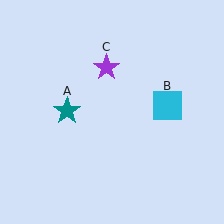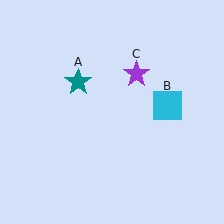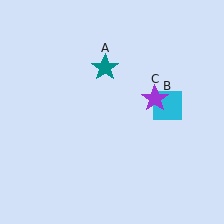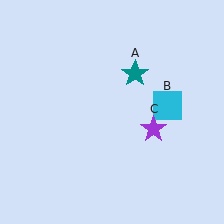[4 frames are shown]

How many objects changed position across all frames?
2 objects changed position: teal star (object A), purple star (object C).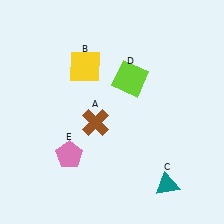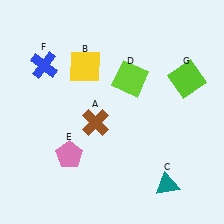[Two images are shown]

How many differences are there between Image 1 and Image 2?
There are 2 differences between the two images.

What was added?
A blue cross (F), a lime square (G) were added in Image 2.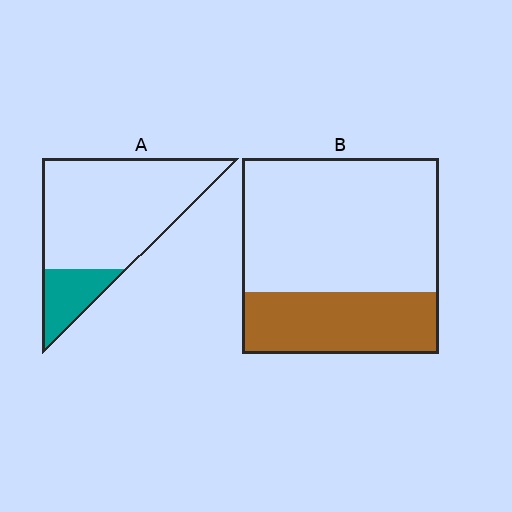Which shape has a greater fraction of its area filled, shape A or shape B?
Shape B.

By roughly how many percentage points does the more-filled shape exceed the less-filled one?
By roughly 15 percentage points (B over A).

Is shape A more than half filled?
No.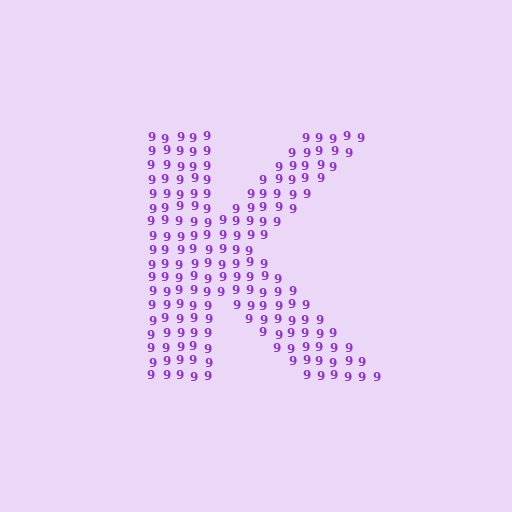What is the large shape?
The large shape is the letter K.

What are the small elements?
The small elements are digit 9's.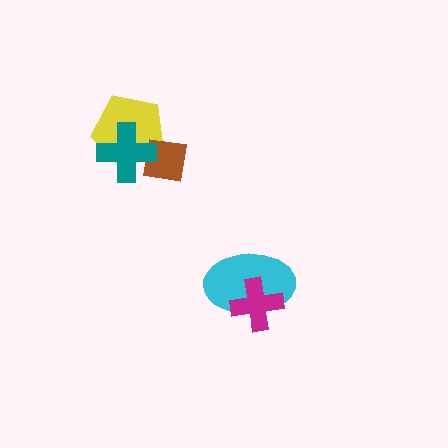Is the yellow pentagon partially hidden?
Yes, it is partially covered by another shape.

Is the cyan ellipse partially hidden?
Yes, it is partially covered by another shape.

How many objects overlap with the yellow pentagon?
2 objects overlap with the yellow pentagon.